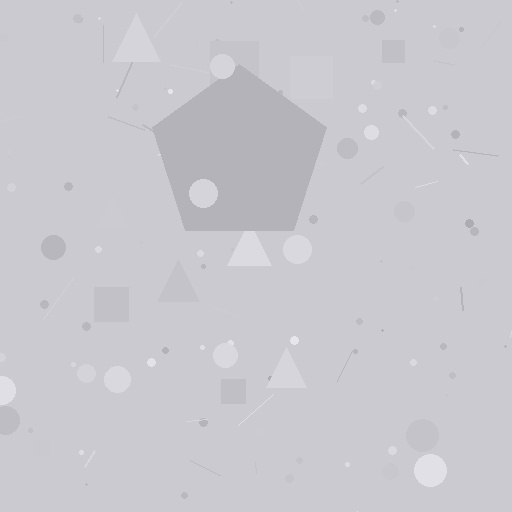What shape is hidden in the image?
A pentagon is hidden in the image.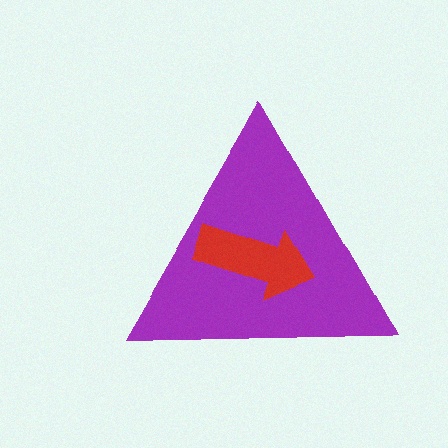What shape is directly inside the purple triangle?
The red arrow.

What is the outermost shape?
The purple triangle.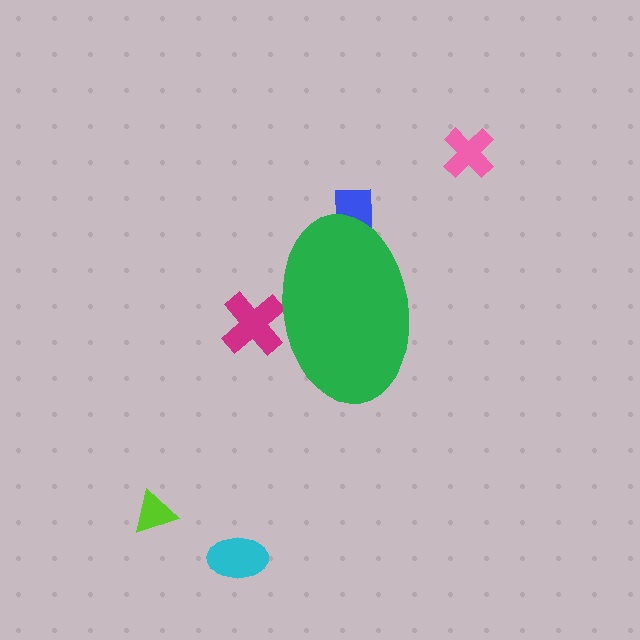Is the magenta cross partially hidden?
Yes, the magenta cross is partially hidden behind the green ellipse.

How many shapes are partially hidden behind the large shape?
2 shapes are partially hidden.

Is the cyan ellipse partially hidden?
No, the cyan ellipse is fully visible.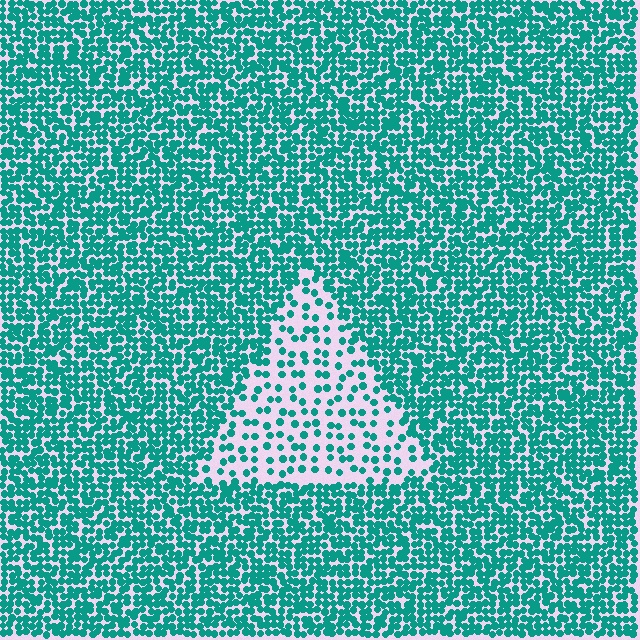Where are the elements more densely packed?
The elements are more densely packed outside the triangle boundary.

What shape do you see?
I see a triangle.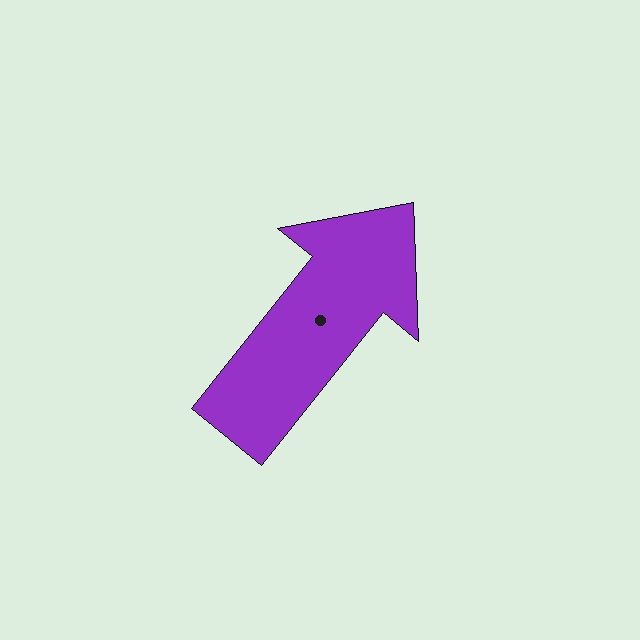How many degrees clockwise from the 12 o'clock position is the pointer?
Approximately 39 degrees.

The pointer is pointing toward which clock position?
Roughly 1 o'clock.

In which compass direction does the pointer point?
Northeast.